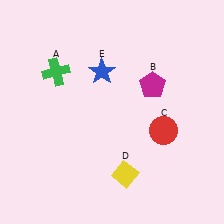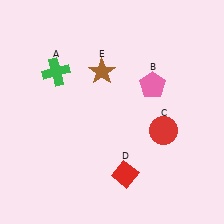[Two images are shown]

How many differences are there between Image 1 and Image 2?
There are 3 differences between the two images.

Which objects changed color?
B changed from magenta to pink. D changed from yellow to red. E changed from blue to brown.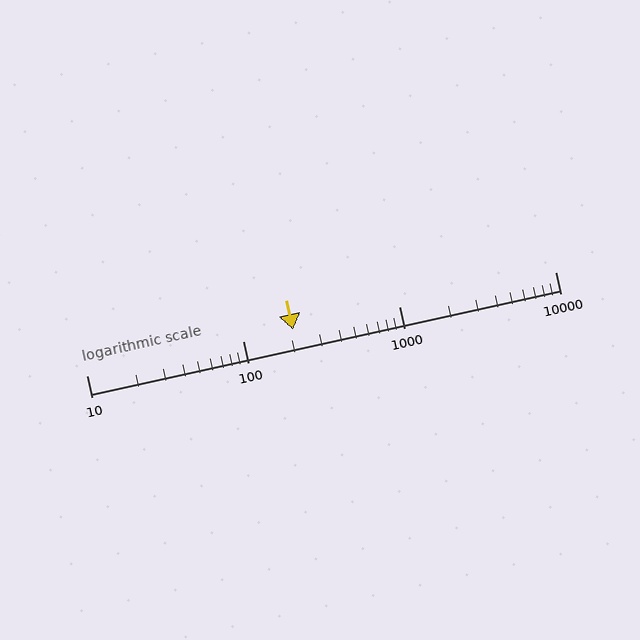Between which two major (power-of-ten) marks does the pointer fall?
The pointer is between 100 and 1000.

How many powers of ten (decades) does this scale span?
The scale spans 3 decades, from 10 to 10000.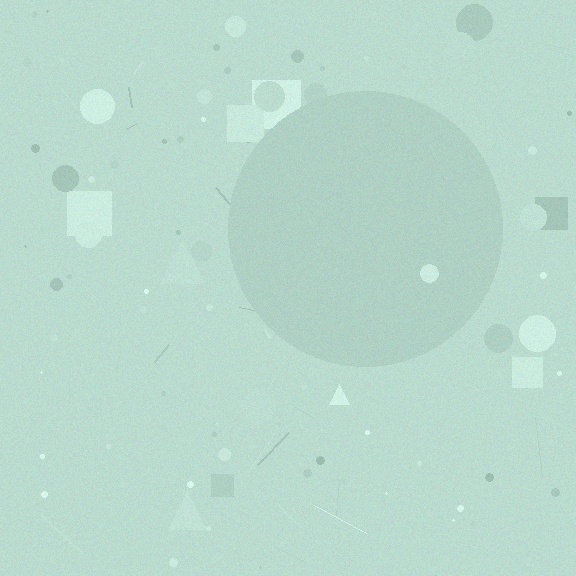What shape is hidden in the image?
A circle is hidden in the image.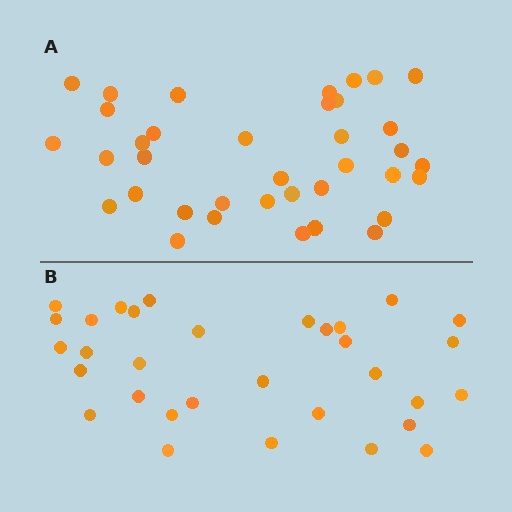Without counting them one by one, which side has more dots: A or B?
Region A (the top region) has more dots.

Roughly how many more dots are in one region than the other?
Region A has about 5 more dots than region B.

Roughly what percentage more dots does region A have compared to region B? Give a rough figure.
About 15% more.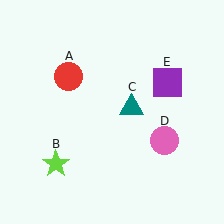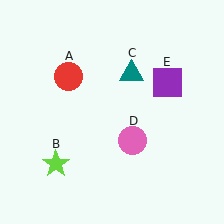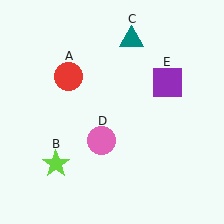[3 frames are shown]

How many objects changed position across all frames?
2 objects changed position: teal triangle (object C), pink circle (object D).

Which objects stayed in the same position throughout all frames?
Red circle (object A) and lime star (object B) and purple square (object E) remained stationary.